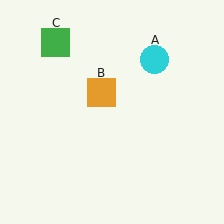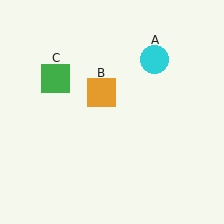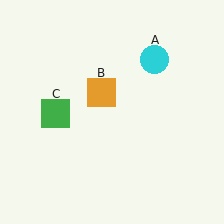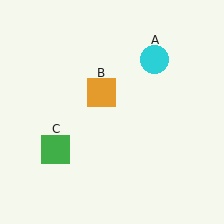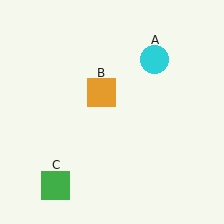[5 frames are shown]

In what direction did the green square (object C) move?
The green square (object C) moved down.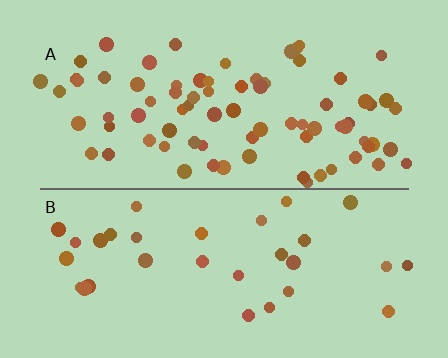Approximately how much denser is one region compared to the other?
Approximately 2.4× — region A over region B.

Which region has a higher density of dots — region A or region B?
A (the top).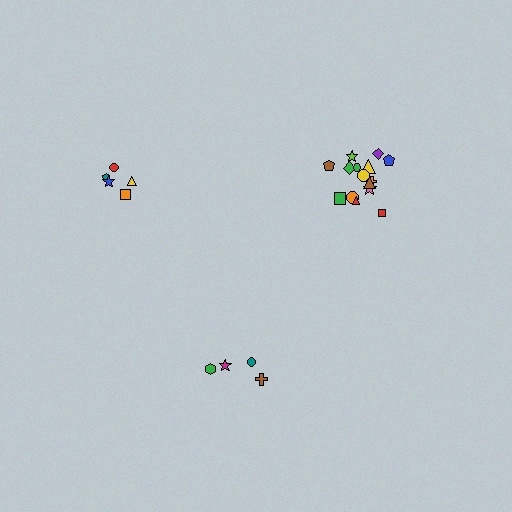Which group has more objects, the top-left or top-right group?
The top-right group.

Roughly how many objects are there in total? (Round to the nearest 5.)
Roughly 25 objects in total.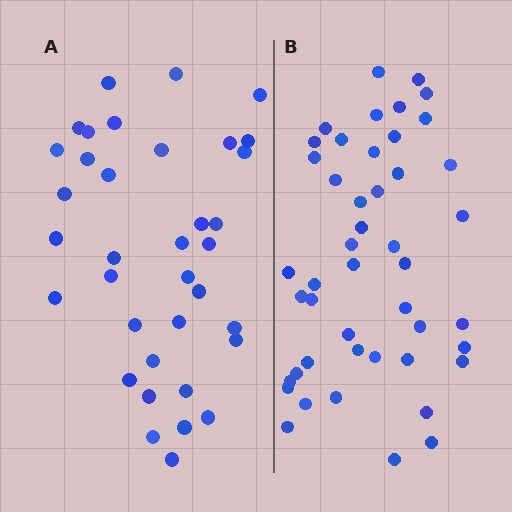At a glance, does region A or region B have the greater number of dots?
Region B (the right region) has more dots.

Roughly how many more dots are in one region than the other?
Region B has roughly 10 or so more dots than region A.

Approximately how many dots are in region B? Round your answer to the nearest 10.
About 50 dots. (The exact count is 46, which rounds to 50.)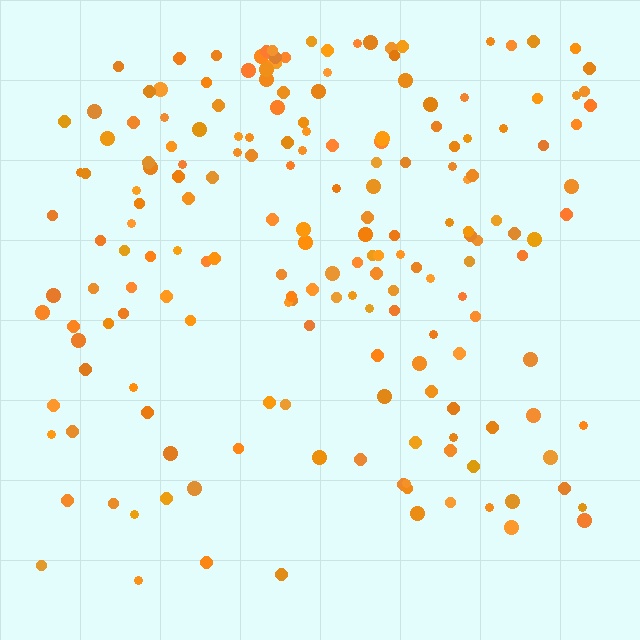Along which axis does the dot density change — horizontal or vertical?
Vertical.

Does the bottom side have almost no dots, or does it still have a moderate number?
Still a moderate number, just noticeably fewer than the top.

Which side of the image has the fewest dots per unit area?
The bottom.